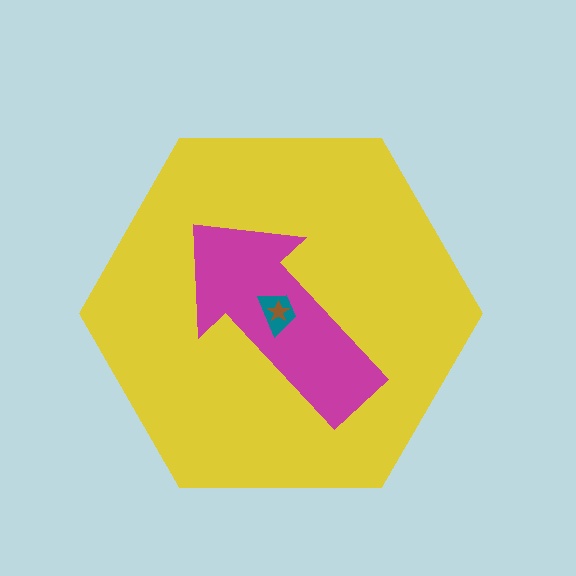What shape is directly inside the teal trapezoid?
The brown star.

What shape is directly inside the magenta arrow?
The teal trapezoid.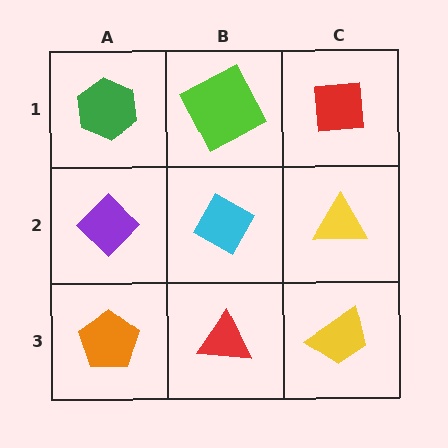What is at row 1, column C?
A red square.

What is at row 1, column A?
A green hexagon.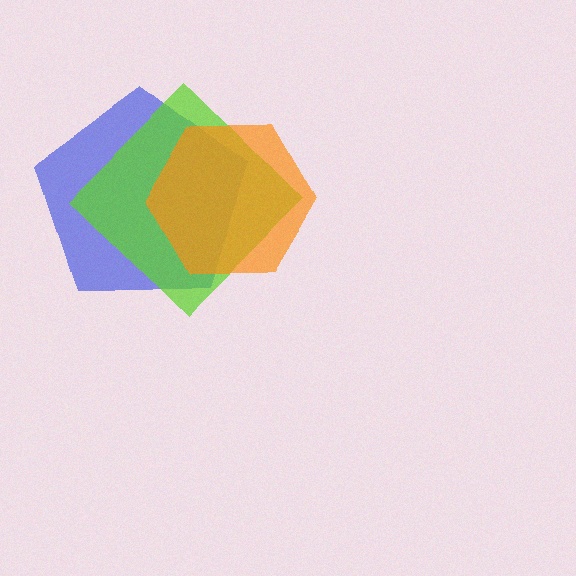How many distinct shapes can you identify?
There are 3 distinct shapes: a blue pentagon, a lime diamond, an orange hexagon.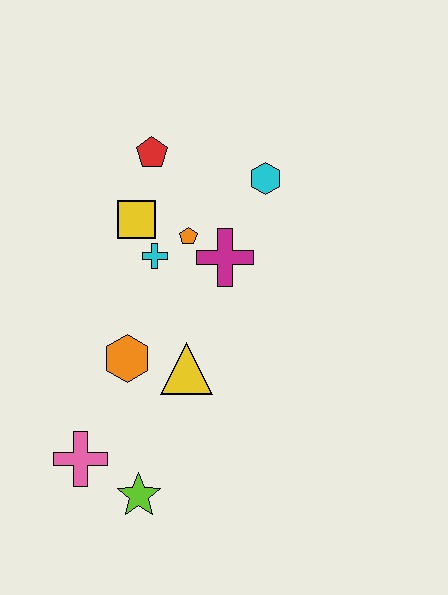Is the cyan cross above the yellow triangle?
Yes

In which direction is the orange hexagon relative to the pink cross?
The orange hexagon is above the pink cross.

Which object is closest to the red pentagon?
The yellow square is closest to the red pentagon.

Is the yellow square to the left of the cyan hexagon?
Yes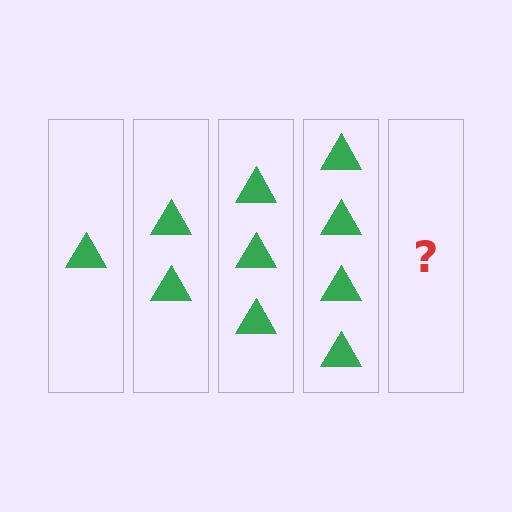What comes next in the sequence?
The next element should be 5 triangles.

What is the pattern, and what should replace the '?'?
The pattern is that each step adds one more triangle. The '?' should be 5 triangles.